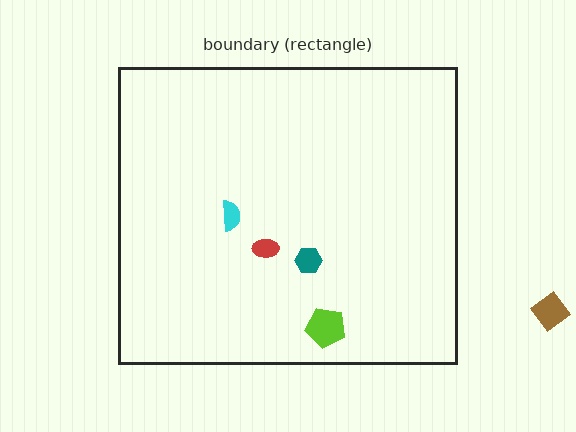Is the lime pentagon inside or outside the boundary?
Inside.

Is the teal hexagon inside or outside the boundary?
Inside.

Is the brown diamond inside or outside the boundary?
Outside.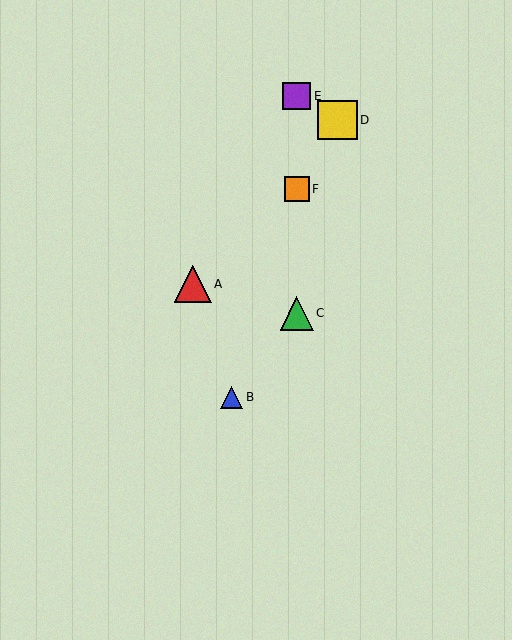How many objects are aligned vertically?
3 objects (C, E, F) are aligned vertically.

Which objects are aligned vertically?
Objects C, E, F are aligned vertically.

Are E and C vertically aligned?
Yes, both are at x≈297.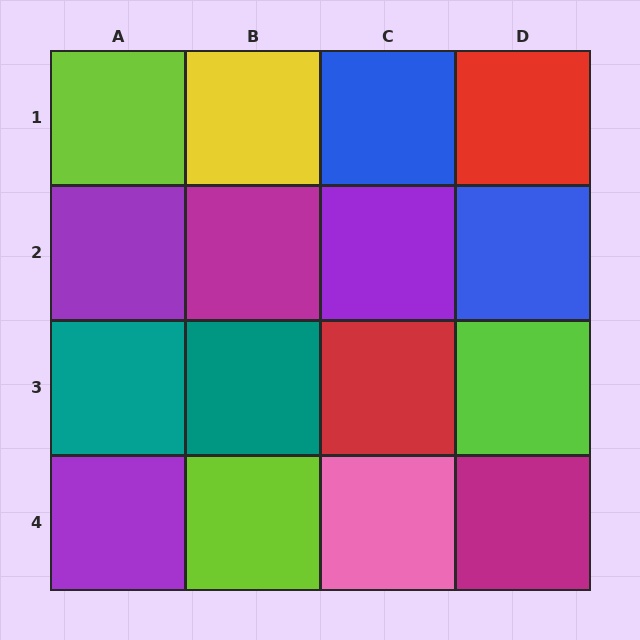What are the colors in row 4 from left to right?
Purple, lime, pink, magenta.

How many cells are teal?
2 cells are teal.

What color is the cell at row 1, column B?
Yellow.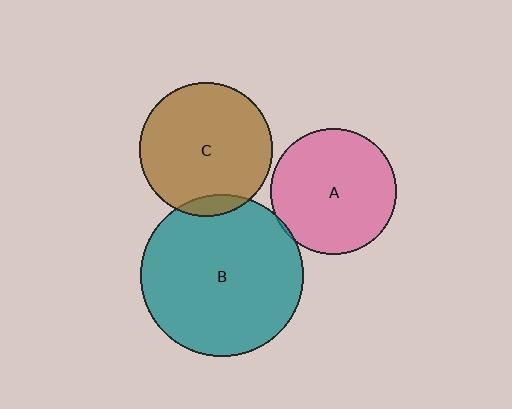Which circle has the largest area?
Circle B (teal).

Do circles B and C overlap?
Yes.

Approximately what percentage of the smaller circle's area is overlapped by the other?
Approximately 10%.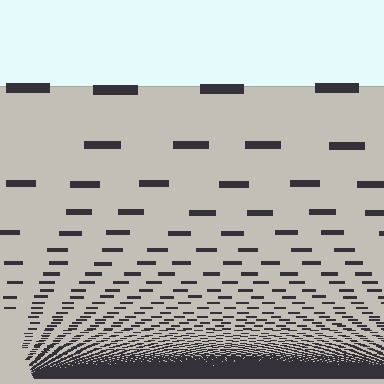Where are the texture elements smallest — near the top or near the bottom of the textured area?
Near the bottom.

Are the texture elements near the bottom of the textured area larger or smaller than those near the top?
Smaller. The gradient is inverted — elements near the bottom are smaller and denser.